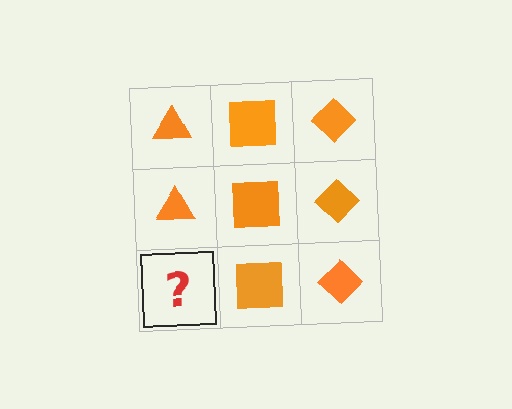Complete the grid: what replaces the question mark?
The question mark should be replaced with an orange triangle.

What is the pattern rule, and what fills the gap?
The rule is that each column has a consistent shape. The gap should be filled with an orange triangle.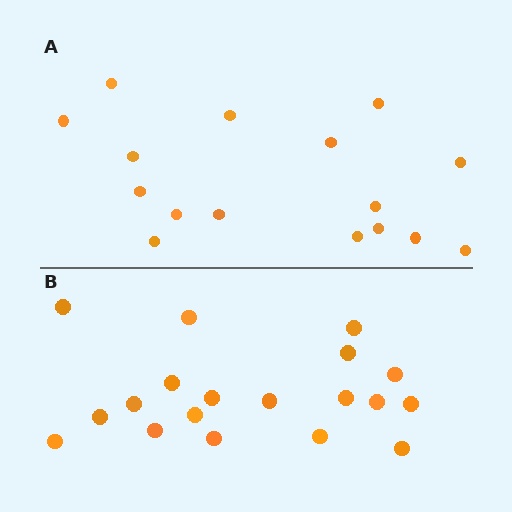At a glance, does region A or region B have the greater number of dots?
Region B (the bottom region) has more dots.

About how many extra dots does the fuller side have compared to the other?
Region B has just a few more — roughly 2 or 3 more dots than region A.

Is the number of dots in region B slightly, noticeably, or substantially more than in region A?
Region B has only slightly more — the two regions are fairly close. The ratio is roughly 1.2 to 1.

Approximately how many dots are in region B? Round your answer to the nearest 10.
About 20 dots. (The exact count is 19, which rounds to 20.)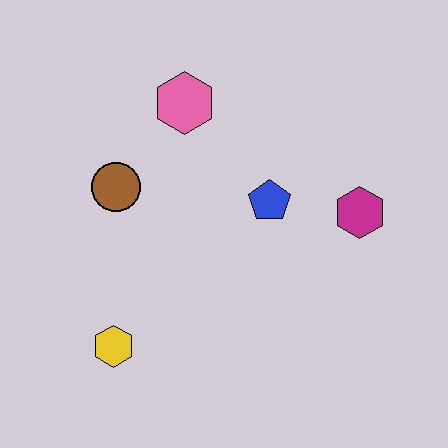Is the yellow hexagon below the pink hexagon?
Yes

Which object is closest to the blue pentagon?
The magenta hexagon is closest to the blue pentagon.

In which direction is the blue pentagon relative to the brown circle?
The blue pentagon is to the right of the brown circle.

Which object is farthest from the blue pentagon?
The yellow hexagon is farthest from the blue pentagon.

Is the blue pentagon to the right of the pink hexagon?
Yes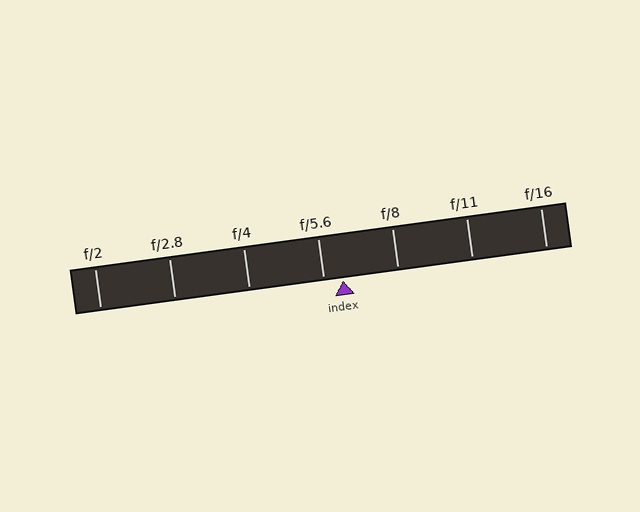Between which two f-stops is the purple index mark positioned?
The index mark is between f/5.6 and f/8.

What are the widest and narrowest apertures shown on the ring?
The widest aperture shown is f/2 and the narrowest is f/16.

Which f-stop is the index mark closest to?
The index mark is closest to f/5.6.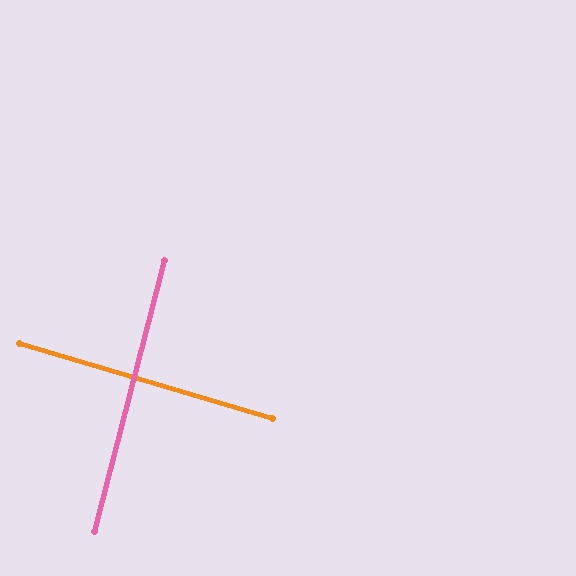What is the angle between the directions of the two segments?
Approximately 88 degrees.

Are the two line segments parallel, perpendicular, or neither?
Perpendicular — they meet at approximately 88°.